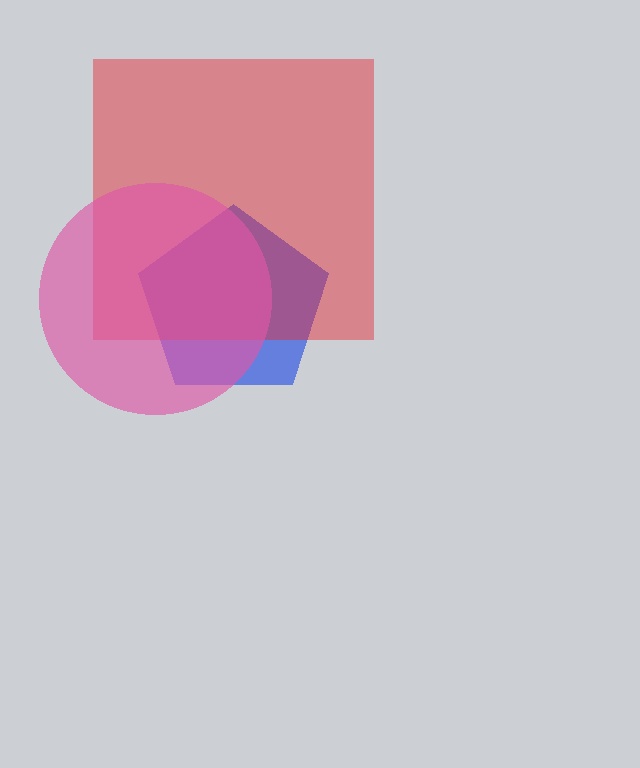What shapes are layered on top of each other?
The layered shapes are: a blue pentagon, a red square, a pink circle.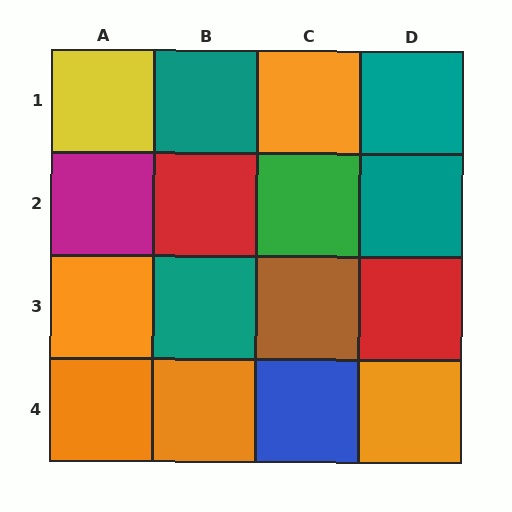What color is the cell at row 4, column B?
Orange.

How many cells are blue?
1 cell is blue.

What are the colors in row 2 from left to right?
Magenta, red, green, teal.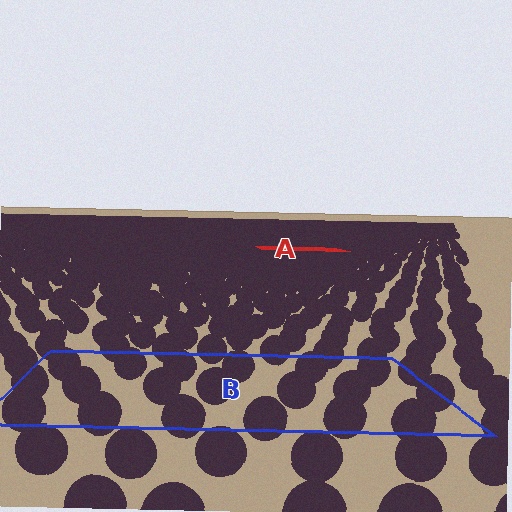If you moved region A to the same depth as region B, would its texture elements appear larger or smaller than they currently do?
They would appear larger. At a closer depth, the same texture elements are projected at a bigger on-screen size.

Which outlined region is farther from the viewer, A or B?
Region A is farther from the viewer — the texture elements inside it appear smaller and more densely packed.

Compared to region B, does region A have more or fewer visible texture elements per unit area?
Region A has more texture elements per unit area — they are packed more densely because it is farther away.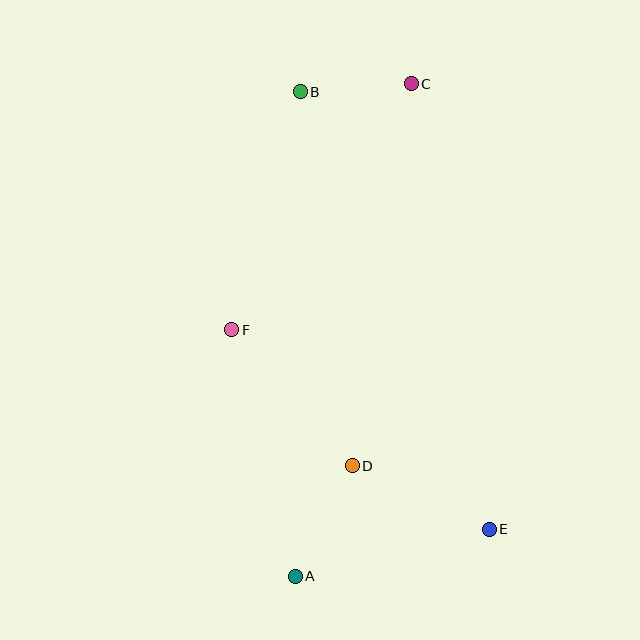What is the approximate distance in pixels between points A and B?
The distance between A and B is approximately 484 pixels.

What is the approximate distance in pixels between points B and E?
The distance between B and E is approximately 476 pixels.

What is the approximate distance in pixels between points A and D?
The distance between A and D is approximately 124 pixels.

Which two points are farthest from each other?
Points A and C are farthest from each other.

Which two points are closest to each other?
Points B and C are closest to each other.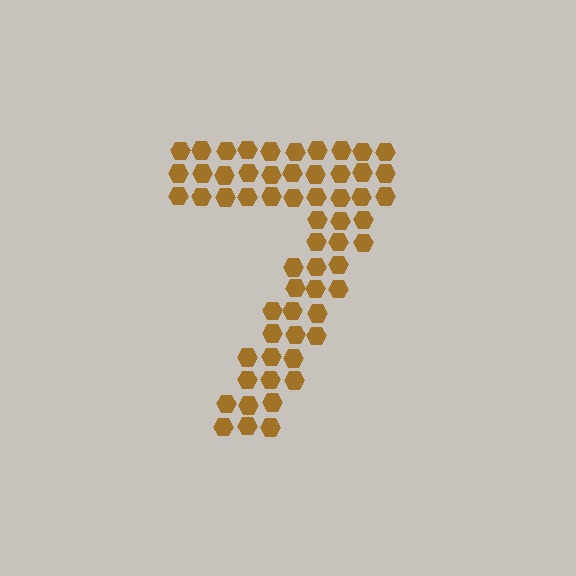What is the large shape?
The large shape is the digit 7.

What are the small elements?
The small elements are hexagons.